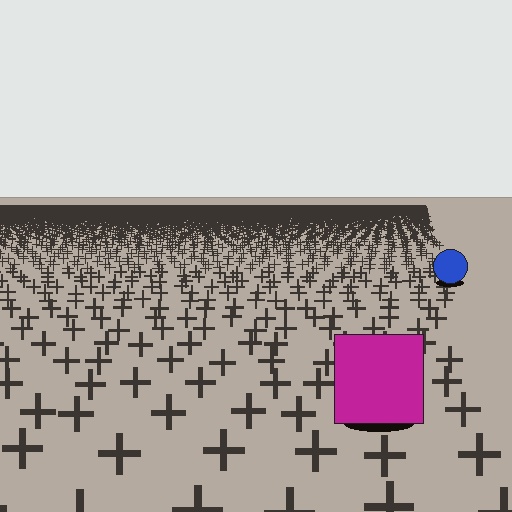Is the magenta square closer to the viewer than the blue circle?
Yes. The magenta square is closer — you can tell from the texture gradient: the ground texture is coarser near it.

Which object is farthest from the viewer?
The blue circle is farthest from the viewer. It appears smaller and the ground texture around it is denser.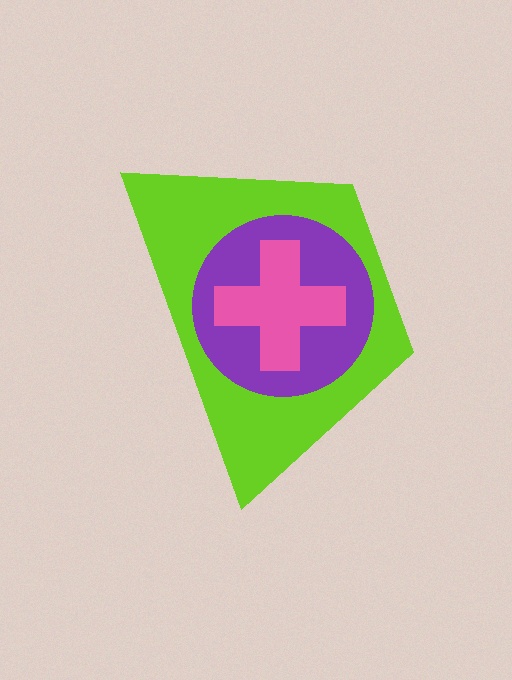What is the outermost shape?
The lime trapezoid.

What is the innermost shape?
The pink cross.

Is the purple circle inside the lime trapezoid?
Yes.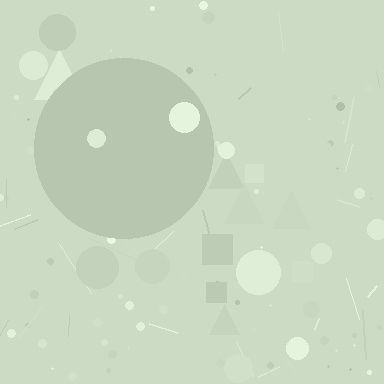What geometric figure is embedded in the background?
A circle is embedded in the background.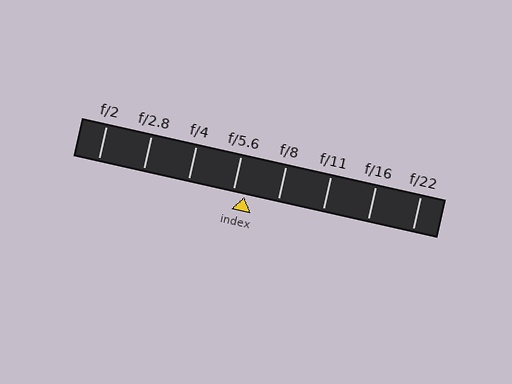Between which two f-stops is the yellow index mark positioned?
The index mark is between f/5.6 and f/8.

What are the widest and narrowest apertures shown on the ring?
The widest aperture shown is f/2 and the narrowest is f/22.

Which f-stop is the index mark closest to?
The index mark is closest to f/5.6.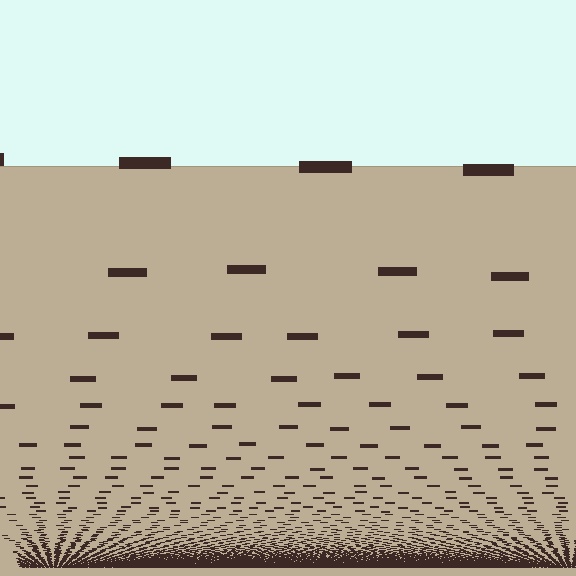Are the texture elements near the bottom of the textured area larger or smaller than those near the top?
Smaller. The gradient is inverted — elements near the bottom are smaller and denser.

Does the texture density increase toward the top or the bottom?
Density increases toward the bottom.